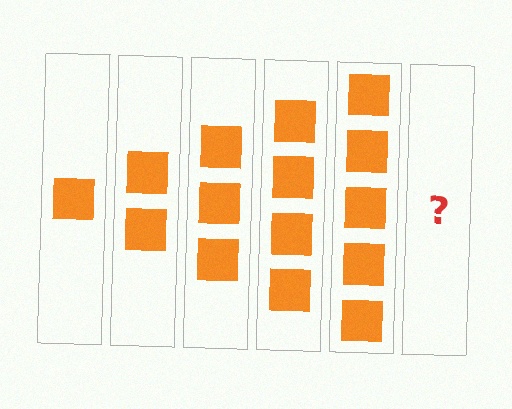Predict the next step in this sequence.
The next step is 6 squares.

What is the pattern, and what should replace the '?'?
The pattern is that each step adds one more square. The '?' should be 6 squares.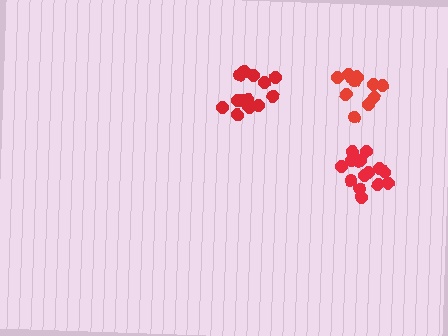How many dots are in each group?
Group 1: 11 dots, Group 2: 15 dots, Group 3: 14 dots (40 total).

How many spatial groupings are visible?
There are 3 spatial groupings.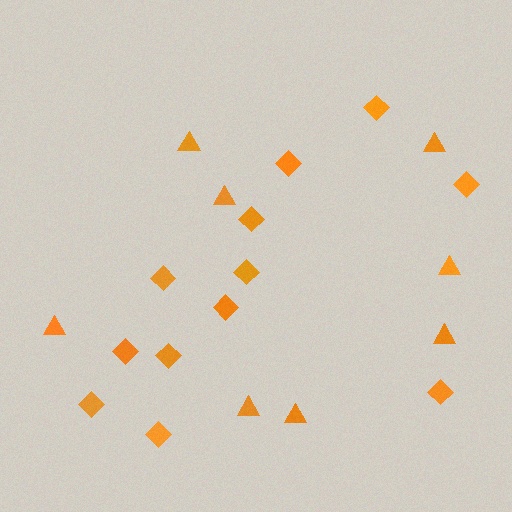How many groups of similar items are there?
There are 2 groups: one group of diamonds (12) and one group of triangles (8).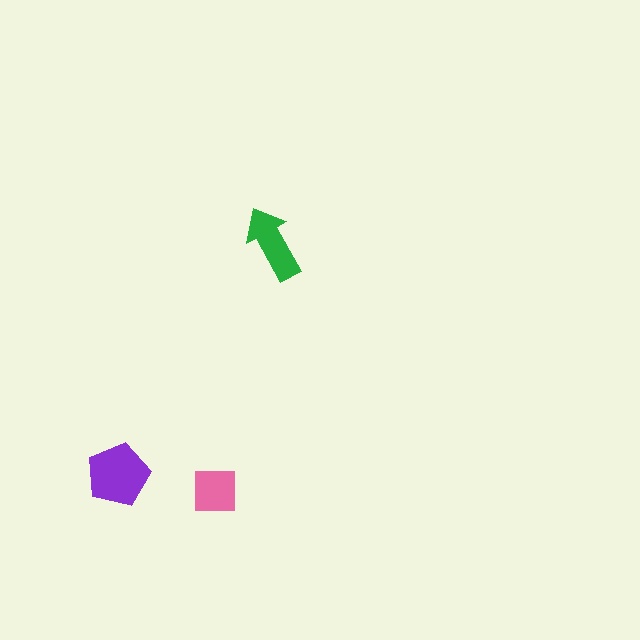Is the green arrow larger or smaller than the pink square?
Larger.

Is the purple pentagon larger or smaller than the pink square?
Larger.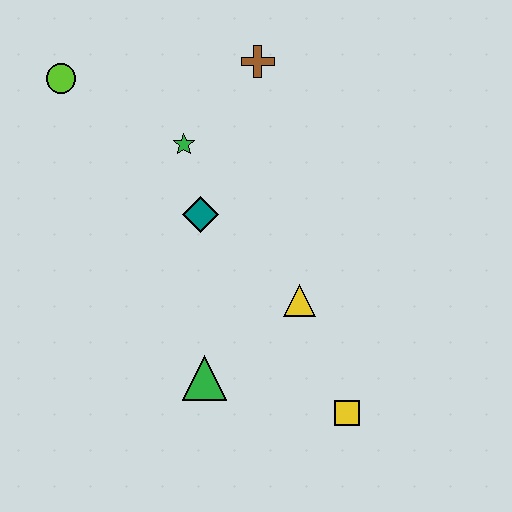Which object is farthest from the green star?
The yellow square is farthest from the green star.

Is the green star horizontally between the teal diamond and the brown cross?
No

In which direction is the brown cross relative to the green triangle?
The brown cross is above the green triangle.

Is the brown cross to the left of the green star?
No